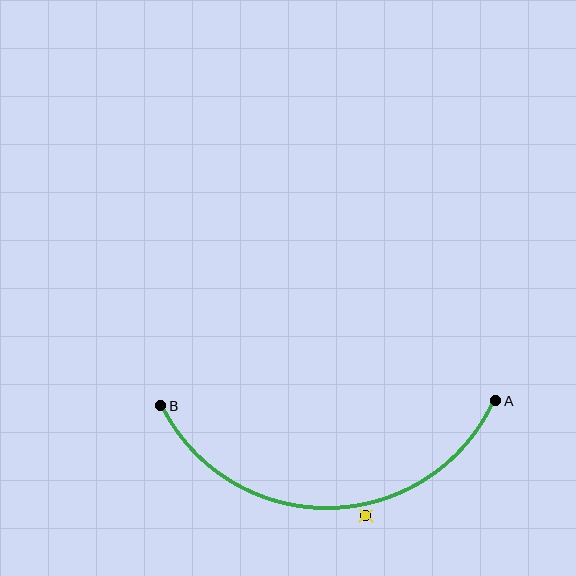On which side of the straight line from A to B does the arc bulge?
The arc bulges below the straight line connecting A and B.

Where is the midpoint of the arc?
The arc midpoint is the point on the curve farthest from the straight line joining A and B. It sits below that line.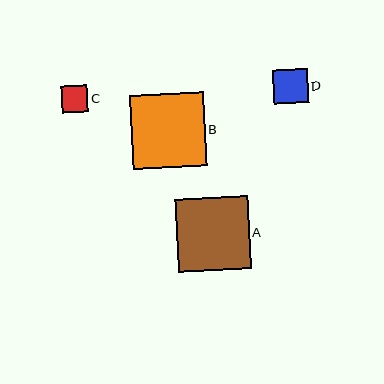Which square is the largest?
Square B is the largest with a size of approximately 74 pixels.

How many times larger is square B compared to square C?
Square B is approximately 2.8 times the size of square C.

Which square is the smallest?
Square C is the smallest with a size of approximately 26 pixels.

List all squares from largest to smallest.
From largest to smallest: B, A, D, C.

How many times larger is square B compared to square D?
Square B is approximately 2.1 times the size of square D.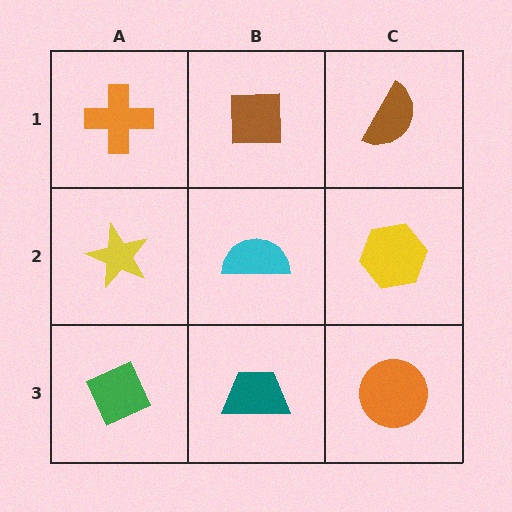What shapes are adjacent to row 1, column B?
A cyan semicircle (row 2, column B), an orange cross (row 1, column A), a brown semicircle (row 1, column C).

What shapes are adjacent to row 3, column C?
A yellow hexagon (row 2, column C), a teal trapezoid (row 3, column B).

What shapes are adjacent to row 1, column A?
A yellow star (row 2, column A), a brown square (row 1, column B).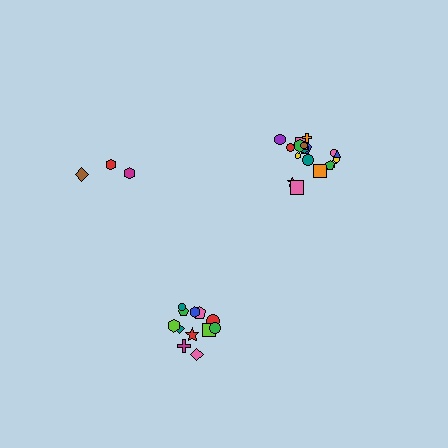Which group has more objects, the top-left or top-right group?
The top-right group.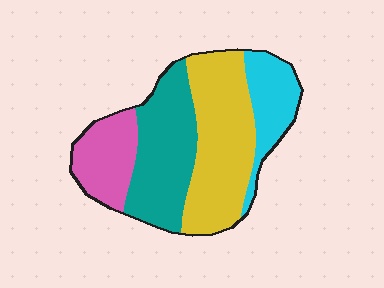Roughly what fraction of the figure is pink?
Pink takes up between a sixth and a third of the figure.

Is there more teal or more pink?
Teal.